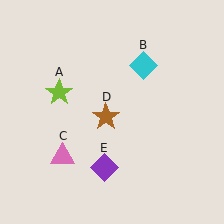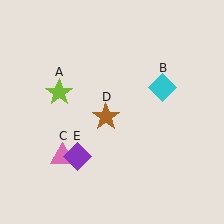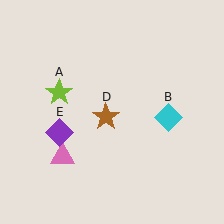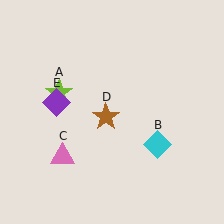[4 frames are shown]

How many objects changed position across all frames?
2 objects changed position: cyan diamond (object B), purple diamond (object E).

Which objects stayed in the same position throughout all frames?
Lime star (object A) and pink triangle (object C) and brown star (object D) remained stationary.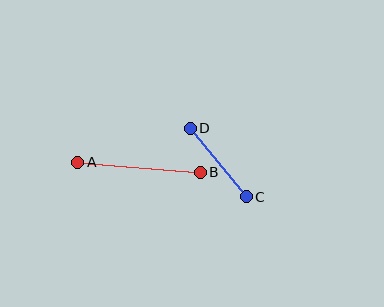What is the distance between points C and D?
The distance is approximately 88 pixels.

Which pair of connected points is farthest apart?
Points A and B are farthest apart.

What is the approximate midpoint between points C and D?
The midpoint is at approximately (218, 163) pixels.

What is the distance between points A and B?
The distance is approximately 123 pixels.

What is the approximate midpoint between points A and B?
The midpoint is at approximately (139, 167) pixels.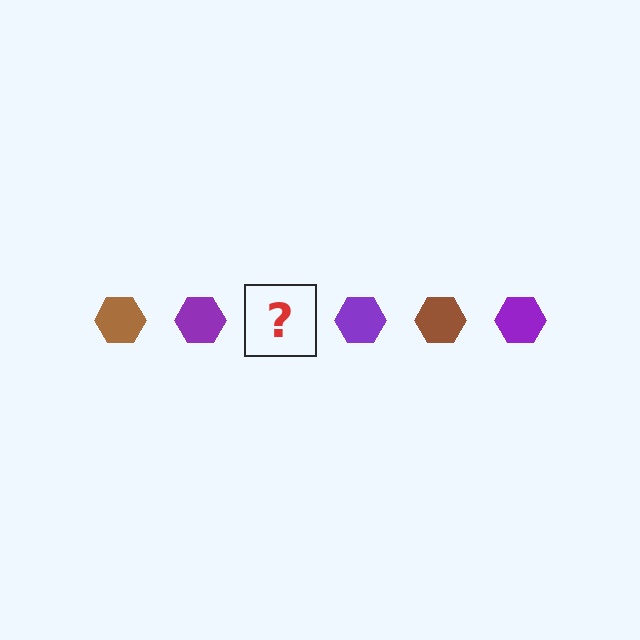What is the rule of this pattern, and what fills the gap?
The rule is that the pattern cycles through brown, purple hexagons. The gap should be filled with a brown hexagon.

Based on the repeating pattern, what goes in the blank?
The blank should be a brown hexagon.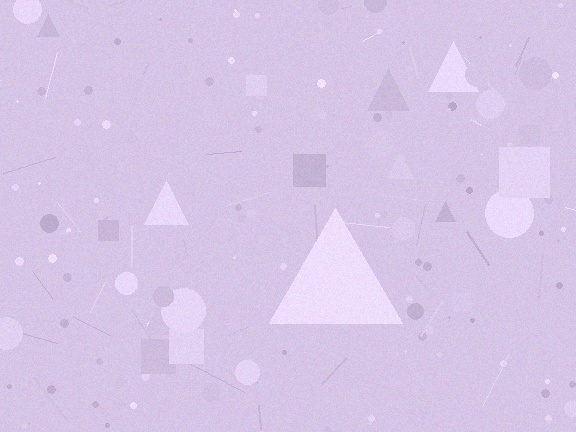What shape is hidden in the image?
A triangle is hidden in the image.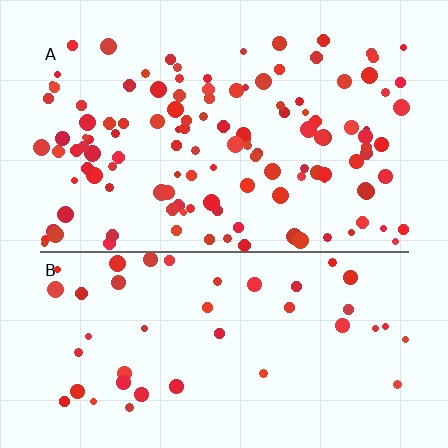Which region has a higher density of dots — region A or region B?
A (the top).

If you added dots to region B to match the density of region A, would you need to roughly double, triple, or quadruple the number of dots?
Approximately triple.